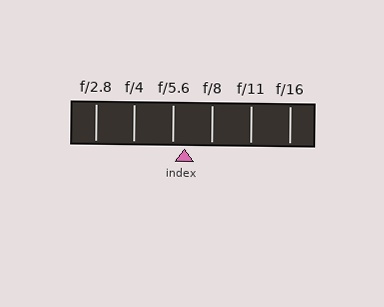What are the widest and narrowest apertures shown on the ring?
The widest aperture shown is f/2.8 and the narrowest is f/16.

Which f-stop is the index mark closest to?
The index mark is closest to f/5.6.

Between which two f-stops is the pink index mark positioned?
The index mark is between f/5.6 and f/8.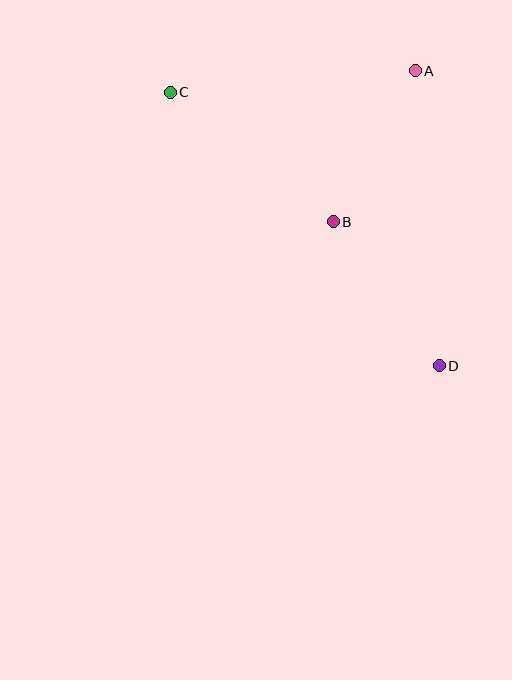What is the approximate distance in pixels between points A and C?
The distance between A and C is approximately 246 pixels.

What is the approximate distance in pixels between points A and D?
The distance between A and D is approximately 296 pixels.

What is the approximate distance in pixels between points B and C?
The distance between B and C is approximately 209 pixels.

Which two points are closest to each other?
Points A and B are closest to each other.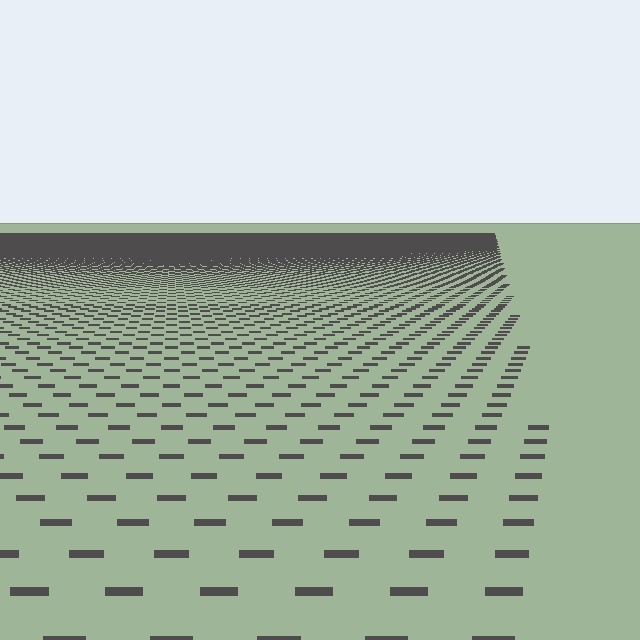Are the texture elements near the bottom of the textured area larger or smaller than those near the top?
Larger. Near the bottom, elements are closer to the viewer and appear at a bigger on-screen size.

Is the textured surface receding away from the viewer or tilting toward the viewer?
The surface is receding away from the viewer. Texture elements get smaller and denser toward the top.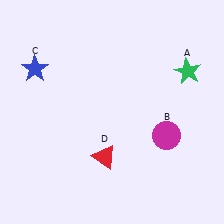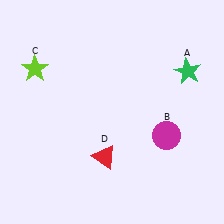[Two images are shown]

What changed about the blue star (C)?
In Image 1, C is blue. In Image 2, it changed to lime.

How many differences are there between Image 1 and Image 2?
There is 1 difference between the two images.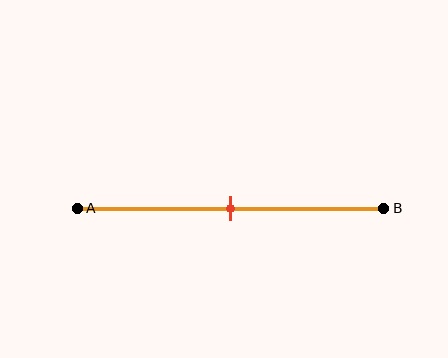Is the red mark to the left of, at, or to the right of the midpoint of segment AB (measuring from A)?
The red mark is approximately at the midpoint of segment AB.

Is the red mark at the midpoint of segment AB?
Yes, the mark is approximately at the midpoint.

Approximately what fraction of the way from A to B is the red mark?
The red mark is approximately 50% of the way from A to B.